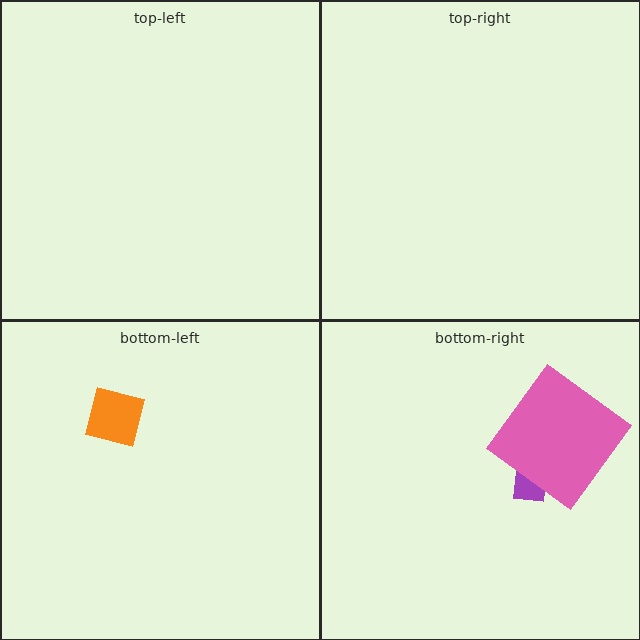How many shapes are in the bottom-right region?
2.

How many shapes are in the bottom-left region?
1.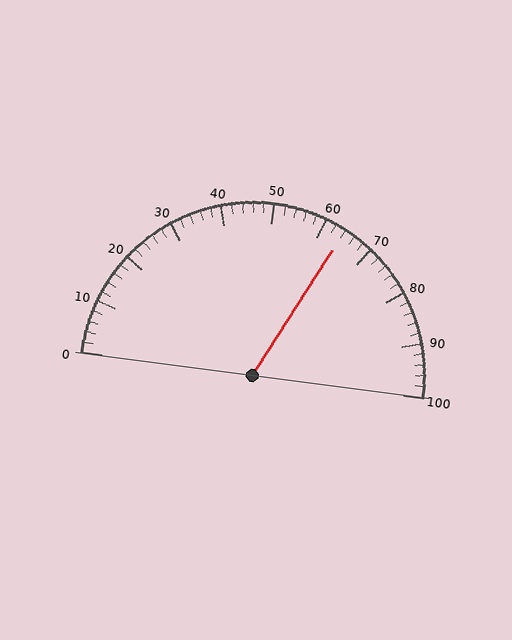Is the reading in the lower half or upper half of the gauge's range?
The reading is in the upper half of the range (0 to 100).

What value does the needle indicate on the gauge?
The needle indicates approximately 64.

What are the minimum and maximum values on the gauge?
The gauge ranges from 0 to 100.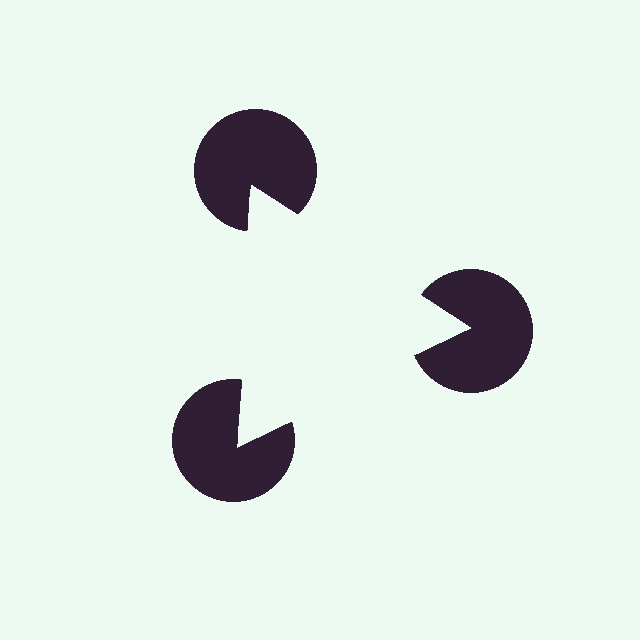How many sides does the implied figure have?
3 sides.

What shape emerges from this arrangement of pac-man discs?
An illusory triangle — its edges are inferred from the aligned wedge cuts in the pac-man discs, not physically drawn.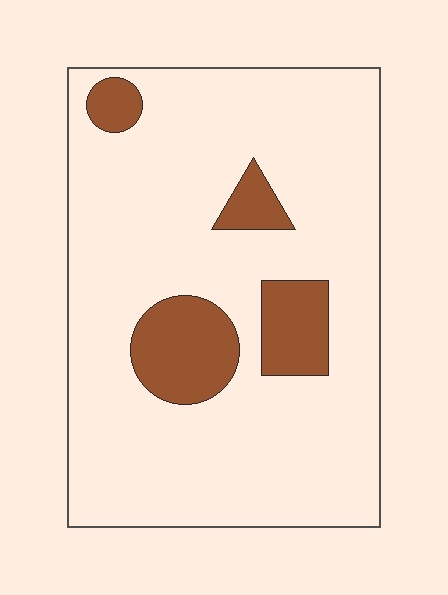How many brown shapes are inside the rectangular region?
4.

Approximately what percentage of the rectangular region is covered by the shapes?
Approximately 15%.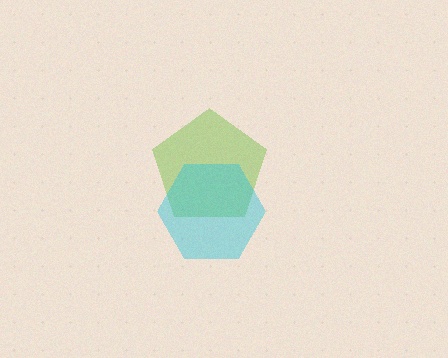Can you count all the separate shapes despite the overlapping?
Yes, there are 2 separate shapes.